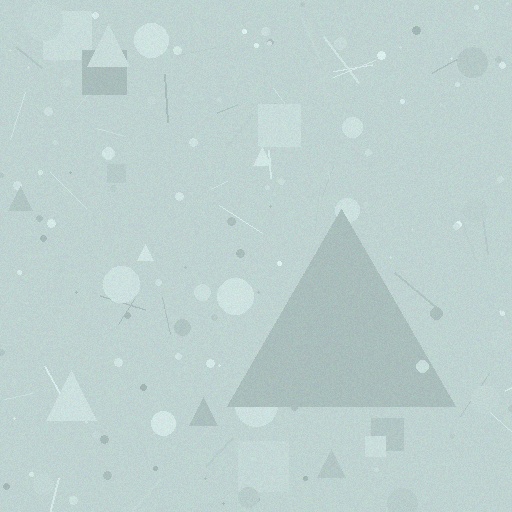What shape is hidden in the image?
A triangle is hidden in the image.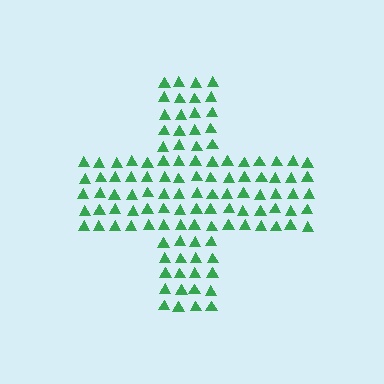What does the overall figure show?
The overall figure shows a cross.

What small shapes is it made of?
It is made of small triangles.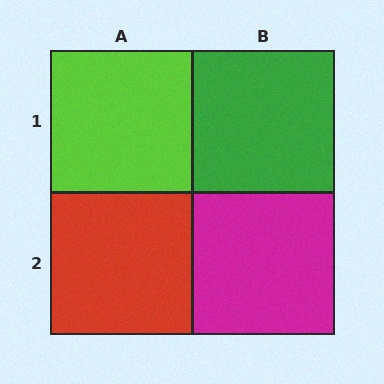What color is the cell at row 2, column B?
Magenta.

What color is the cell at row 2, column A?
Red.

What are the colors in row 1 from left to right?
Lime, green.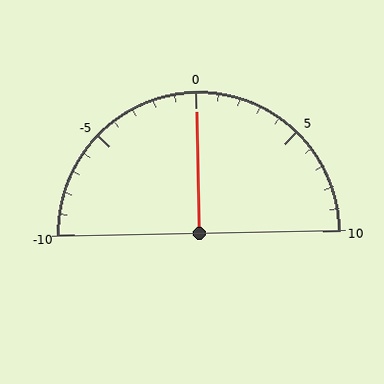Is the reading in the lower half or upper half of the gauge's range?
The reading is in the upper half of the range (-10 to 10).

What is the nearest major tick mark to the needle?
The nearest major tick mark is 0.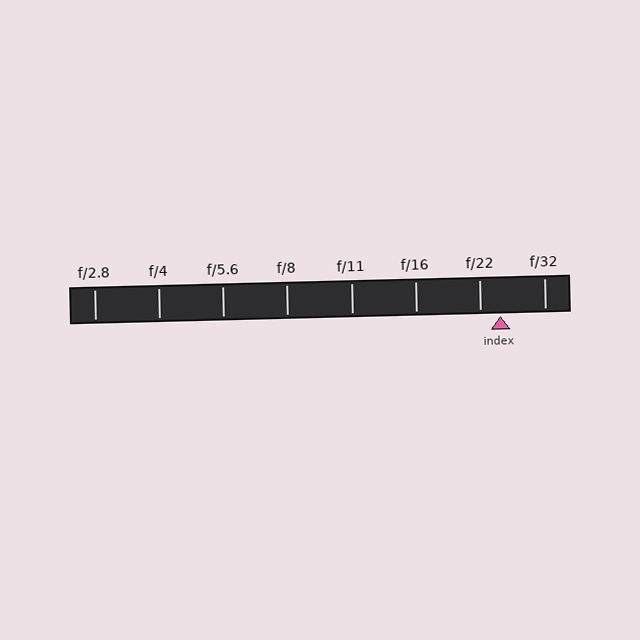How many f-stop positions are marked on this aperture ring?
There are 8 f-stop positions marked.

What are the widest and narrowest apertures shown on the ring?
The widest aperture shown is f/2.8 and the narrowest is f/32.